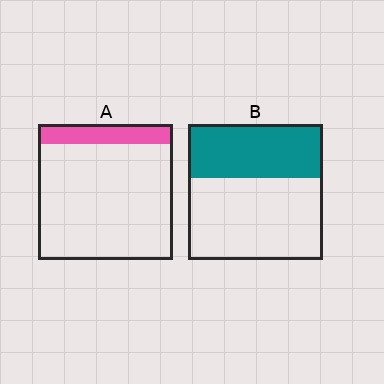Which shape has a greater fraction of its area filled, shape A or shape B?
Shape B.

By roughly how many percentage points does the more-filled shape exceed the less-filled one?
By roughly 25 percentage points (B over A).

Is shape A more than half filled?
No.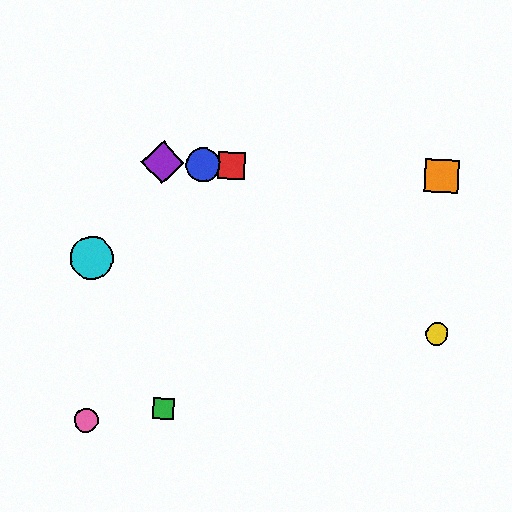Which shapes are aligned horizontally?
The red square, the blue circle, the purple diamond, the orange square are aligned horizontally.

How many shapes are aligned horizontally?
4 shapes (the red square, the blue circle, the purple diamond, the orange square) are aligned horizontally.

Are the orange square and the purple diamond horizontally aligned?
Yes, both are at y≈176.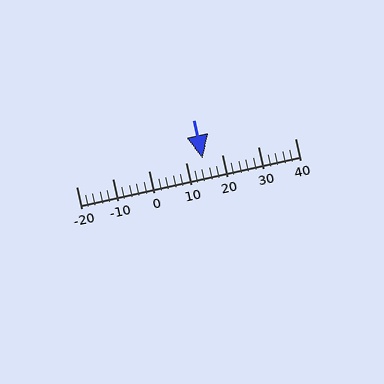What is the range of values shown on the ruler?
The ruler shows values from -20 to 40.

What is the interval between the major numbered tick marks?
The major tick marks are spaced 10 units apart.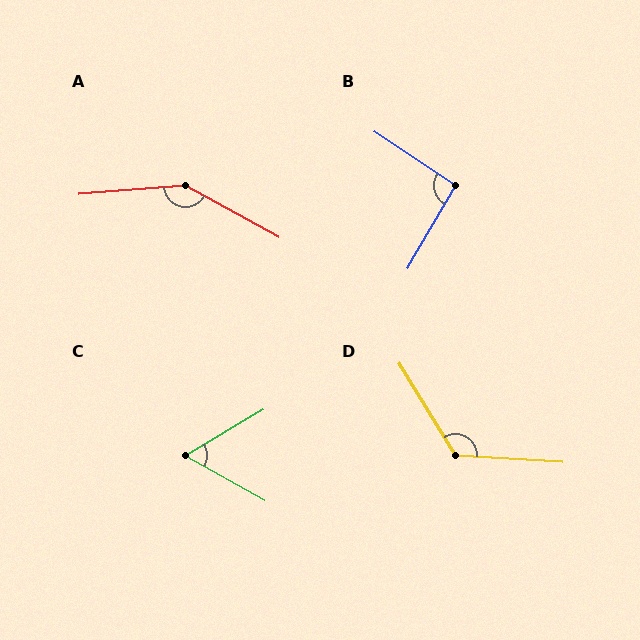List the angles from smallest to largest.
C (60°), B (94°), D (125°), A (147°).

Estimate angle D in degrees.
Approximately 125 degrees.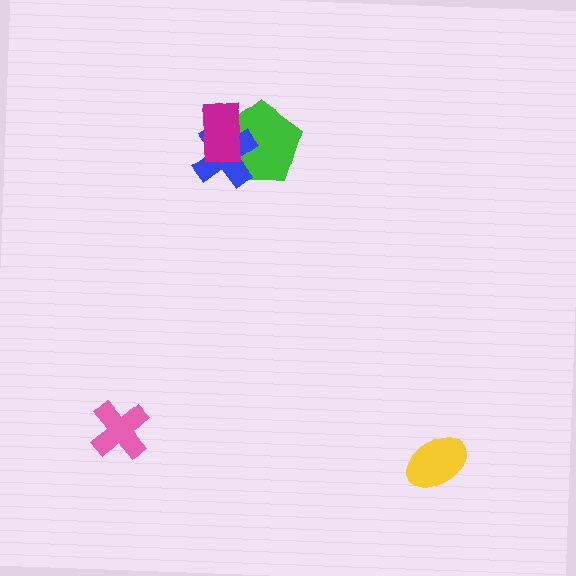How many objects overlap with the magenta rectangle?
2 objects overlap with the magenta rectangle.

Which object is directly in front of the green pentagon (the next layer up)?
The blue cross is directly in front of the green pentagon.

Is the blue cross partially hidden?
Yes, it is partially covered by another shape.